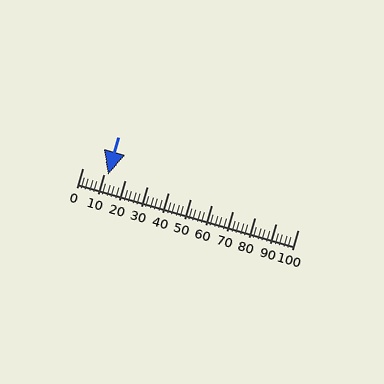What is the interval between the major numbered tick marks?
The major tick marks are spaced 10 units apart.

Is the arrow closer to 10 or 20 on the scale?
The arrow is closer to 10.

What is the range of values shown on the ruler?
The ruler shows values from 0 to 100.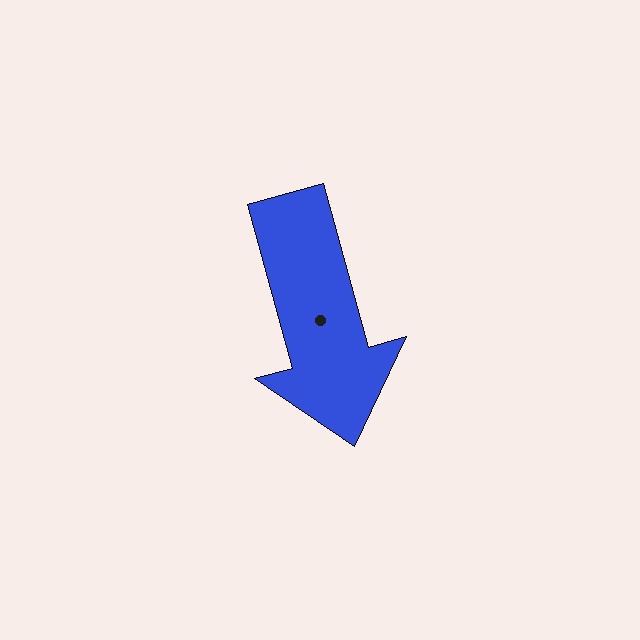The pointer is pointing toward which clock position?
Roughly 5 o'clock.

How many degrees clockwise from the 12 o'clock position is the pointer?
Approximately 165 degrees.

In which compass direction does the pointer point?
South.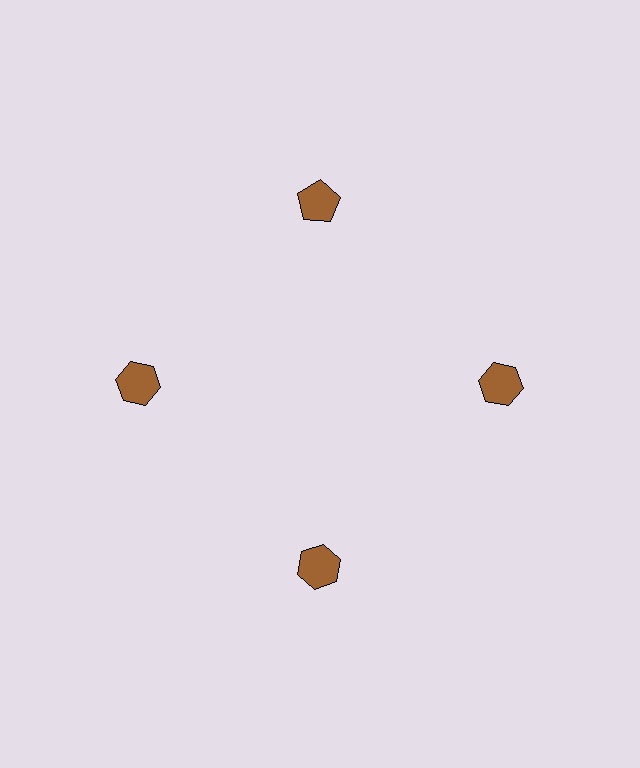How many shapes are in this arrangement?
There are 4 shapes arranged in a ring pattern.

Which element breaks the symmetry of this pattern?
The brown pentagon at roughly the 12 o'clock position breaks the symmetry. All other shapes are brown hexagons.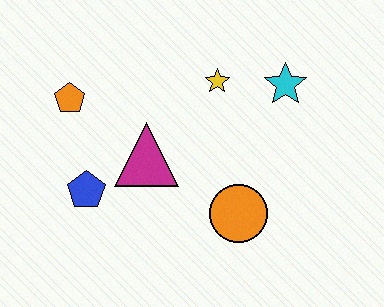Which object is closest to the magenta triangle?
The blue pentagon is closest to the magenta triangle.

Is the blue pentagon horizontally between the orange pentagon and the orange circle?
Yes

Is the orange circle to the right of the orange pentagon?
Yes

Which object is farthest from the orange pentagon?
The cyan star is farthest from the orange pentagon.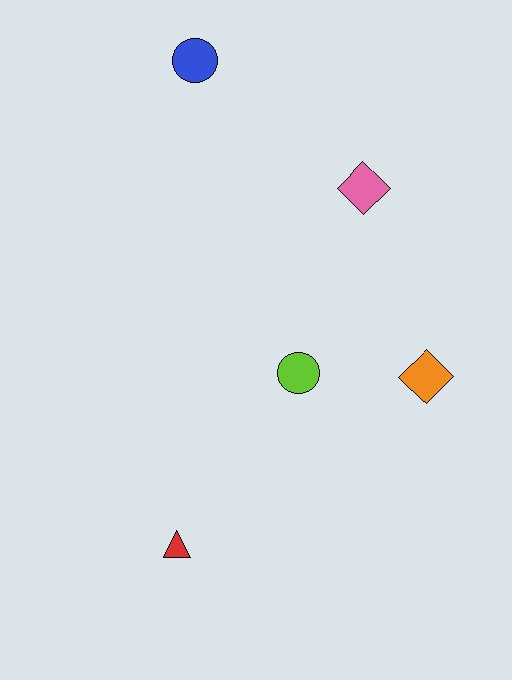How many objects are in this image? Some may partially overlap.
There are 5 objects.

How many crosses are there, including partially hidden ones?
There are no crosses.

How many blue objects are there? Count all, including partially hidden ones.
There is 1 blue object.